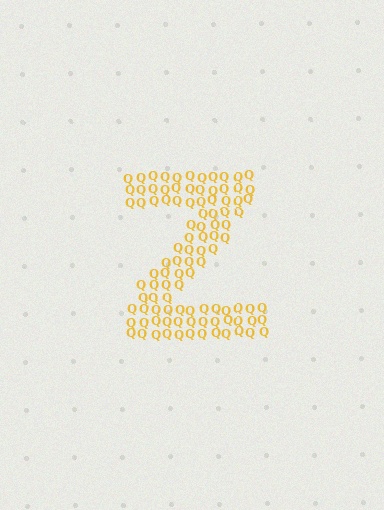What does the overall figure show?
The overall figure shows the letter Z.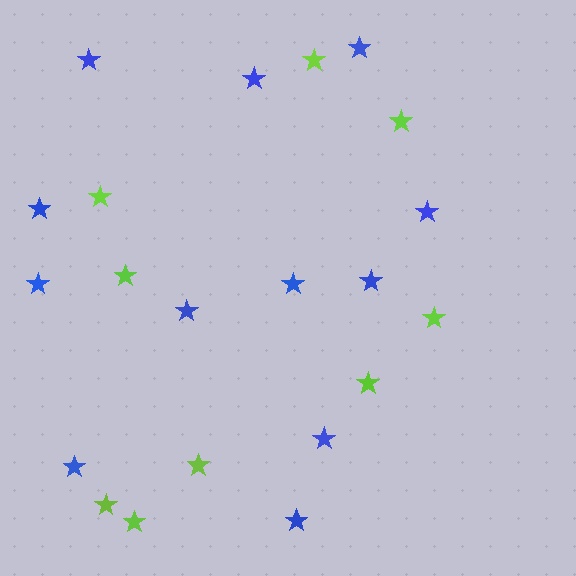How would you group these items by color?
There are 2 groups: one group of lime stars (9) and one group of blue stars (12).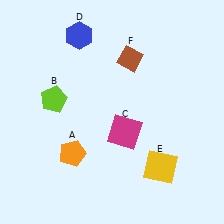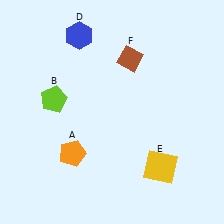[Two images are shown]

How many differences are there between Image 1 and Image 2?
There is 1 difference between the two images.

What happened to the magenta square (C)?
The magenta square (C) was removed in Image 2. It was in the bottom-right area of Image 1.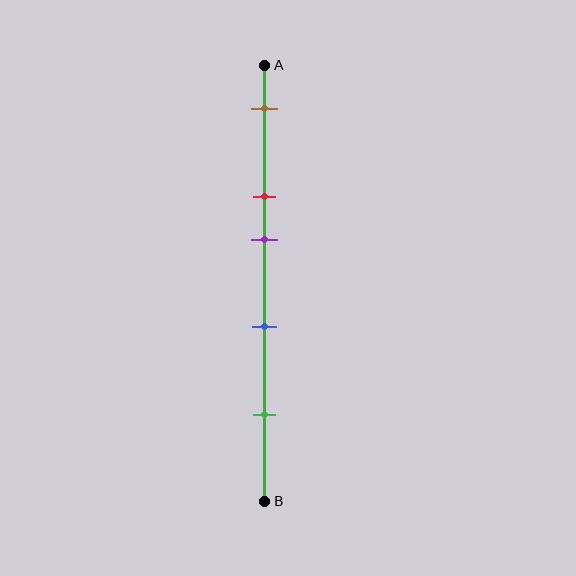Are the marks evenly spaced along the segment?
No, the marks are not evenly spaced.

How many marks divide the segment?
There are 5 marks dividing the segment.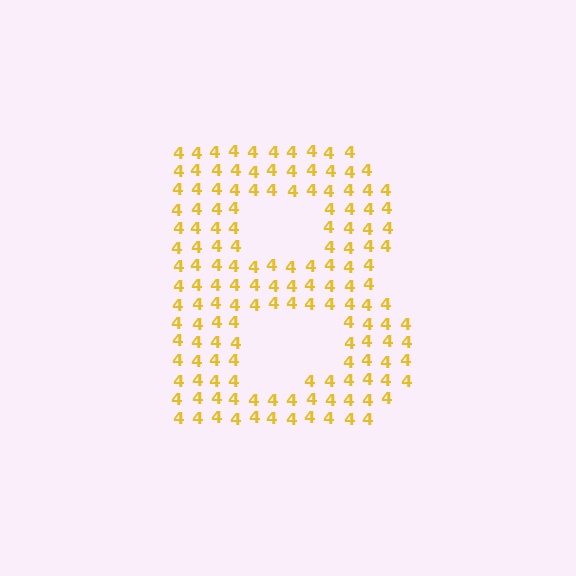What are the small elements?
The small elements are digit 4's.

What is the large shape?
The large shape is the letter B.